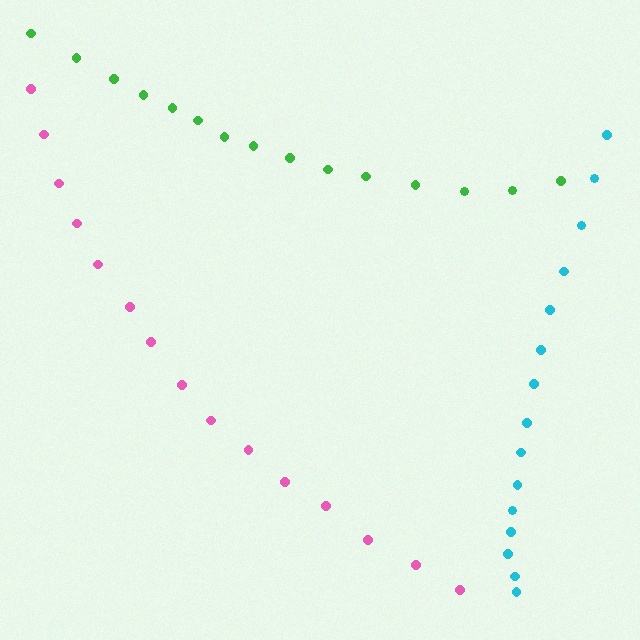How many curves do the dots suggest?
There are 3 distinct paths.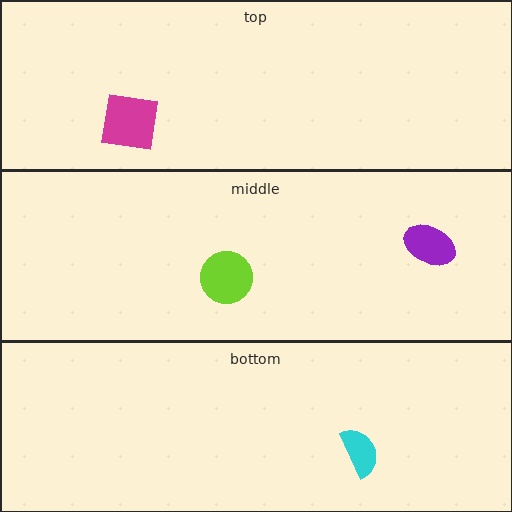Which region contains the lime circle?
The middle region.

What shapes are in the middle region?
The purple ellipse, the lime circle.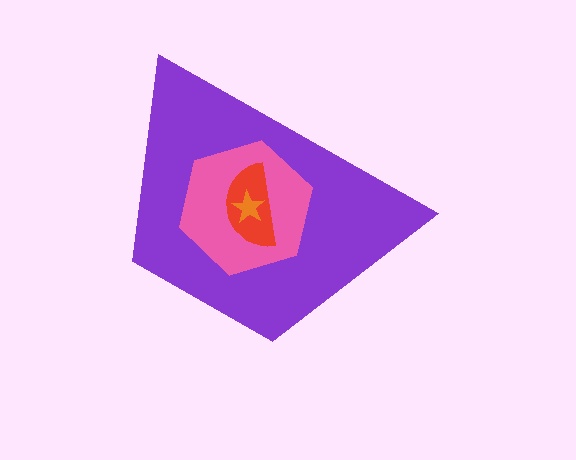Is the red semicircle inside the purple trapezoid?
Yes.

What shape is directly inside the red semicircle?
The orange star.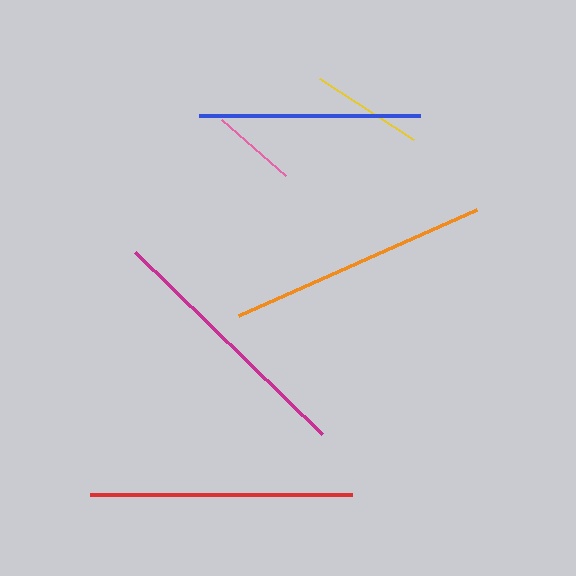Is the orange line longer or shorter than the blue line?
The orange line is longer than the blue line.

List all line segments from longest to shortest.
From longest to shortest: red, magenta, orange, blue, yellow, pink.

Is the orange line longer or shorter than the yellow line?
The orange line is longer than the yellow line.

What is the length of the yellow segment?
The yellow segment is approximately 112 pixels long.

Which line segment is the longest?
The red line is the longest at approximately 262 pixels.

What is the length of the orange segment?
The orange segment is approximately 260 pixels long.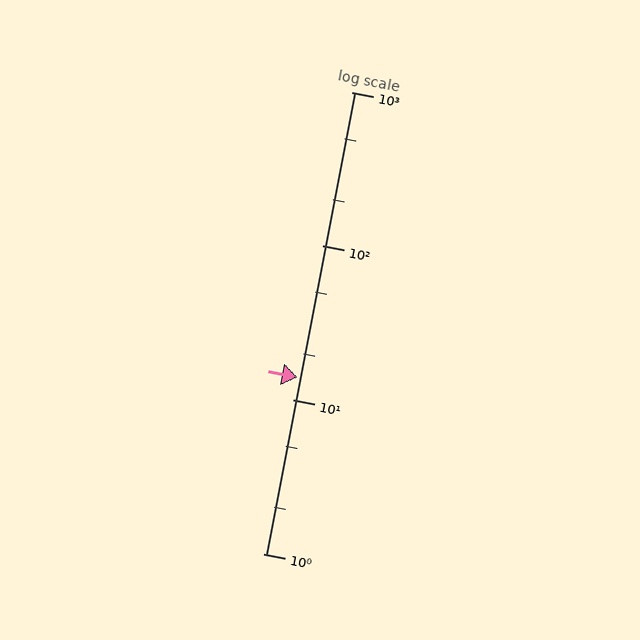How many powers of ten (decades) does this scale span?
The scale spans 3 decades, from 1 to 1000.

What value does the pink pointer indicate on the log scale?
The pointer indicates approximately 14.